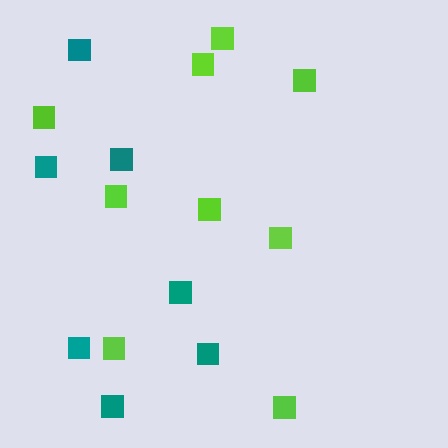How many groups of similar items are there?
There are 2 groups: one group of teal squares (7) and one group of lime squares (9).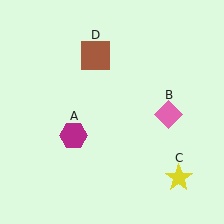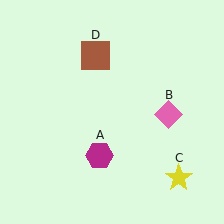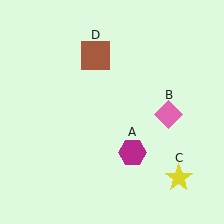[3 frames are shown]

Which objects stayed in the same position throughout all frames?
Pink diamond (object B) and yellow star (object C) and brown square (object D) remained stationary.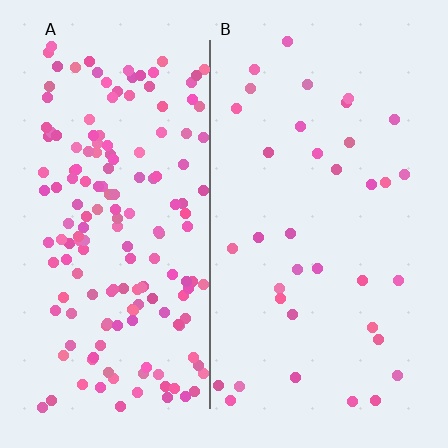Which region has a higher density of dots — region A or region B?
A (the left).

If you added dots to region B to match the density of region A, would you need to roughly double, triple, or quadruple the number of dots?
Approximately quadruple.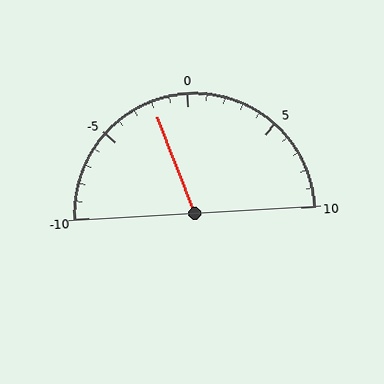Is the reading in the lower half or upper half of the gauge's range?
The reading is in the lower half of the range (-10 to 10).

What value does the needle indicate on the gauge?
The needle indicates approximately -2.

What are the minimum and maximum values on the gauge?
The gauge ranges from -10 to 10.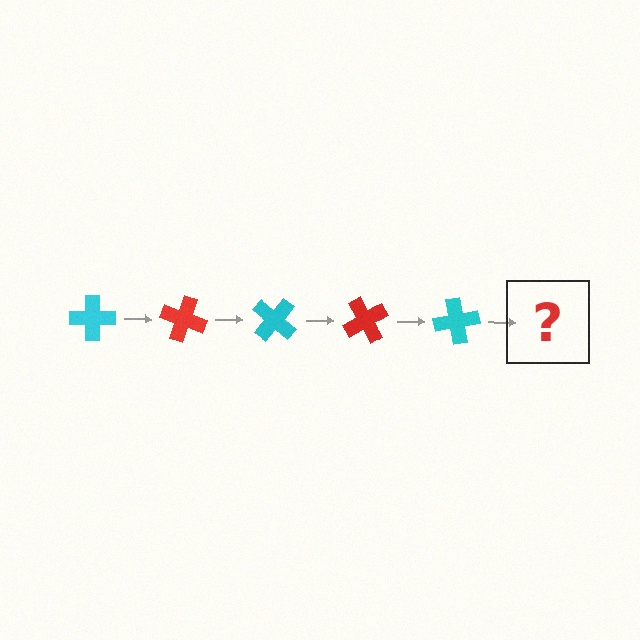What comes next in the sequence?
The next element should be a red cross, rotated 100 degrees from the start.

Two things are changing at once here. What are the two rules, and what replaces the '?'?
The two rules are that it rotates 20 degrees each step and the color cycles through cyan and red. The '?' should be a red cross, rotated 100 degrees from the start.